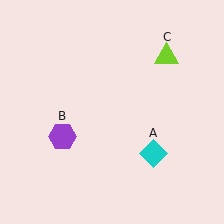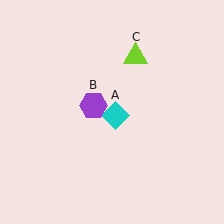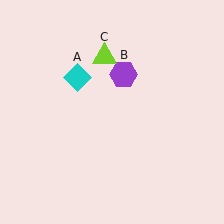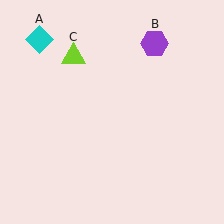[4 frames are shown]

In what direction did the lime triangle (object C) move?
The lime triangle (object C) moved left.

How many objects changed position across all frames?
3 objects changed position: cyan diamond (object A), purple hexagon (object B), lime triangle (object C).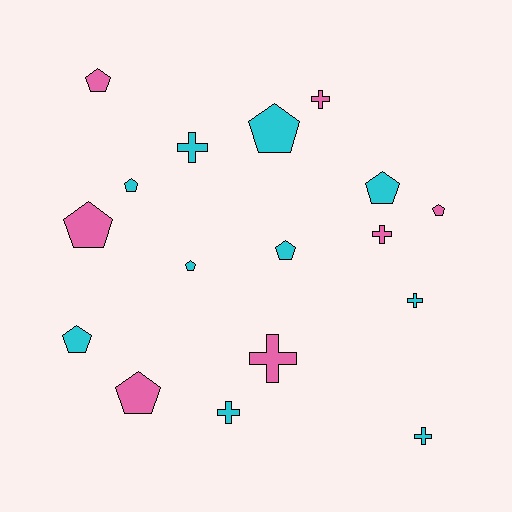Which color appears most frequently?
Cyan, with 10 objects.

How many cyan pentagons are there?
There are 6 cyan pentagons.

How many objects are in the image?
There are 17 objects.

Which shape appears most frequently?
Pentagon, with 10 objects.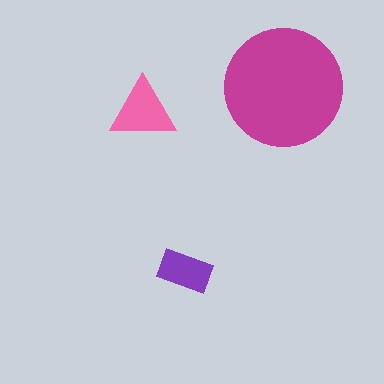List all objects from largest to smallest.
The magenta circle, the pink triangle, the purple rectangle.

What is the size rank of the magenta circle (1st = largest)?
1st.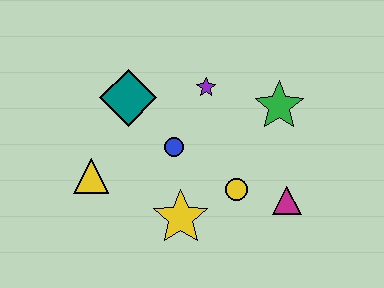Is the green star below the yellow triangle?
No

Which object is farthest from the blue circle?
The magenta triangle is farthest from the blue circle.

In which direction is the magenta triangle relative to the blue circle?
The magenta triangle is to the right of the blue circle.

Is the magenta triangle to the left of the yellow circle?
No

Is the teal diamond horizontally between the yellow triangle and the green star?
Yes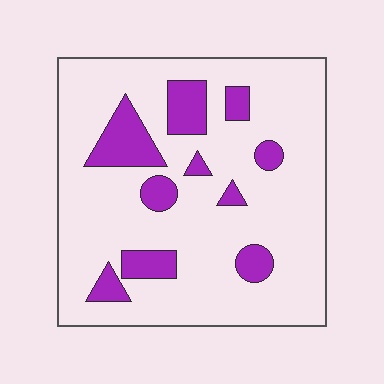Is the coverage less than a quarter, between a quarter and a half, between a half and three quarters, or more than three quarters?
Less than a quarter.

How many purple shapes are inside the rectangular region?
10.